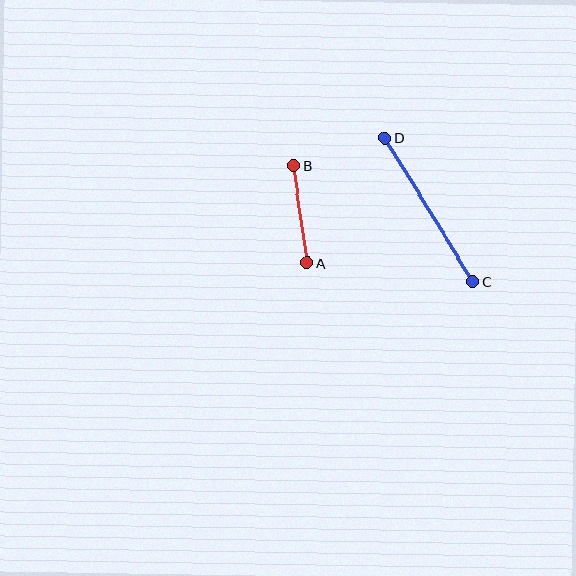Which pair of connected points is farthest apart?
Points C and D are farthest apart.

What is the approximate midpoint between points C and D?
The midpoint is at approximately (429, 210) pixels.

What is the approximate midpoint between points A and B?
The midpoint is at approximately (301, 214) pixels.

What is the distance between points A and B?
The distance is approximately 98 pixels.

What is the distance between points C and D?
The distance is approximately 169 pixels.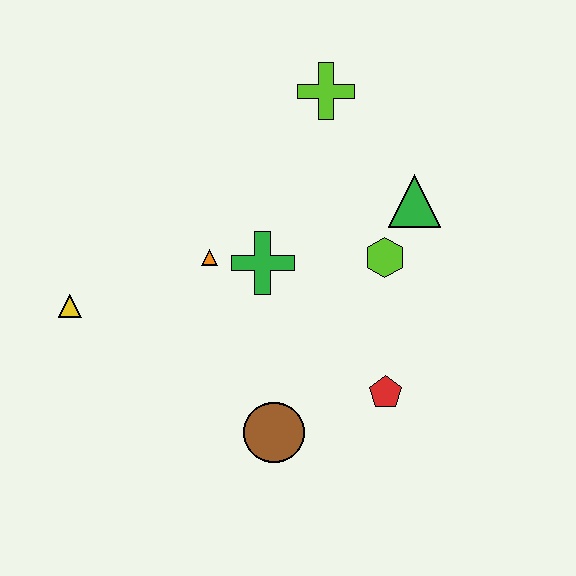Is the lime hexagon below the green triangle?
Yes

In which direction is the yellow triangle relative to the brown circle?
The yellow triangle is to the left of the brown circle.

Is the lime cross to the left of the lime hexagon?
Yes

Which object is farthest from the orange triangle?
The red pentagon is farthest from the orange triangle.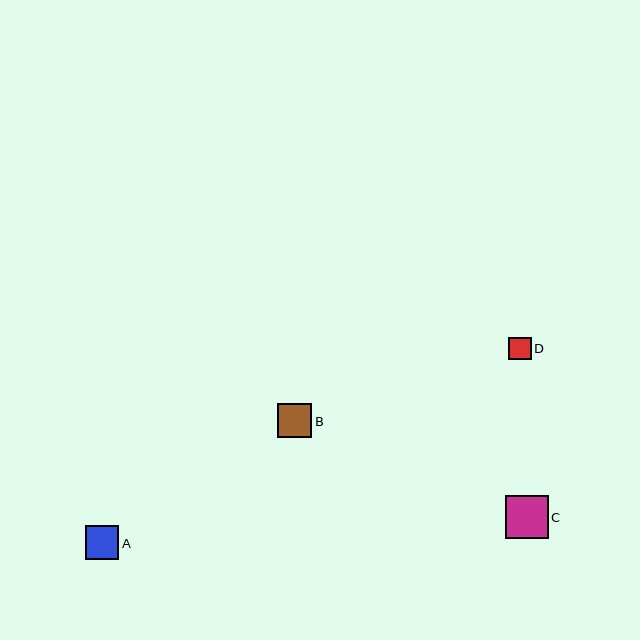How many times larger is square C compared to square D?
Square C is approximately 1.9 times the size of square D.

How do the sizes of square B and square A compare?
Square B and square A are approximately the same size.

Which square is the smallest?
Square D is the smallest with a size of approximately 22 pixels.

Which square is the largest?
Square C is the largest with a size of approximately 43 pixels.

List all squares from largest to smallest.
From largest to smallest: C, B, A, D.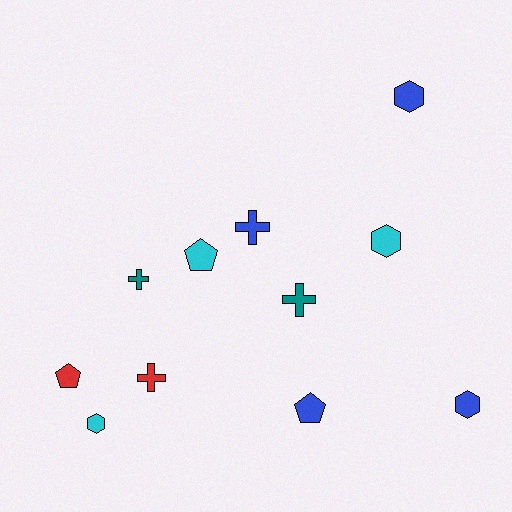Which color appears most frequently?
Blue, with 4 objects.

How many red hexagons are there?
There are no red hexagons.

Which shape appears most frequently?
Hexagon, with 4 objects.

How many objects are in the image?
There are 11 objects.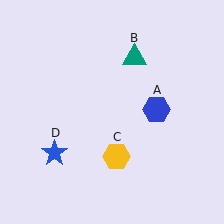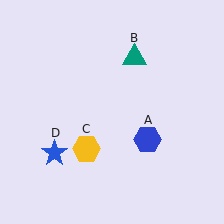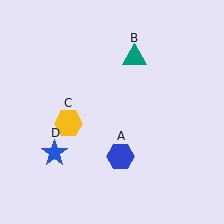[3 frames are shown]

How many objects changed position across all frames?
2 objects changed position: blue hexagon (object A), yellow hexagon (object C).